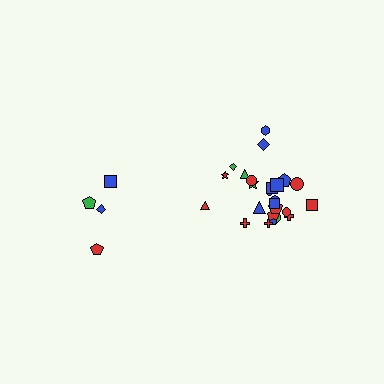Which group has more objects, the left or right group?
The right group.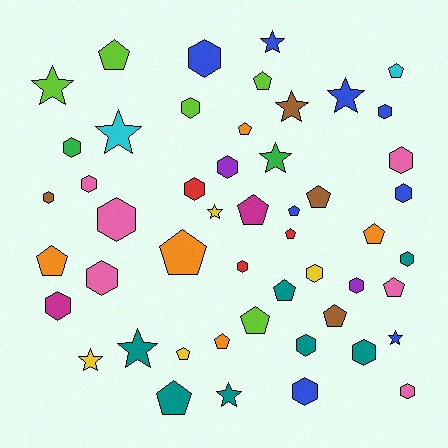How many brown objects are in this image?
There are 4 brown objects.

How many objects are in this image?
There are 50 objects.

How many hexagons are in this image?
There are 21 hexagons.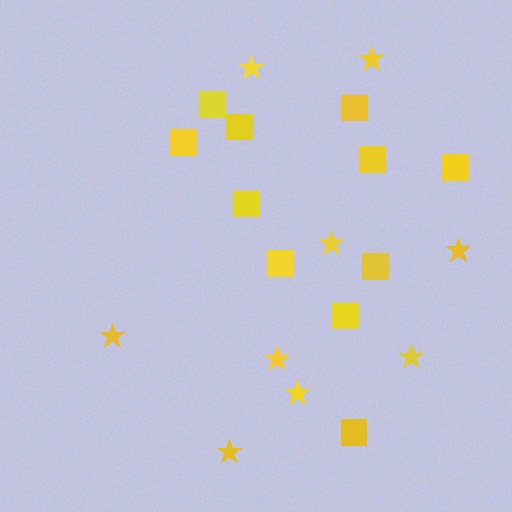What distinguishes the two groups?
There are 2 groups: one group of squares (11) and one group of stars (9).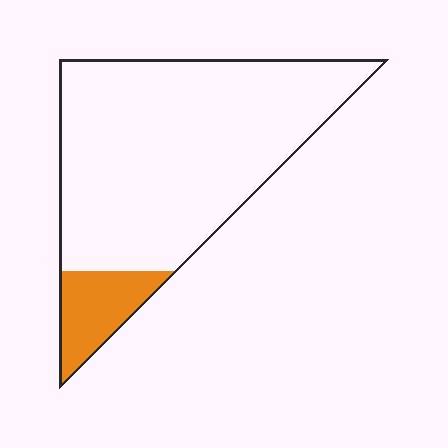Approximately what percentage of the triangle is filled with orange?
Approximately 15%.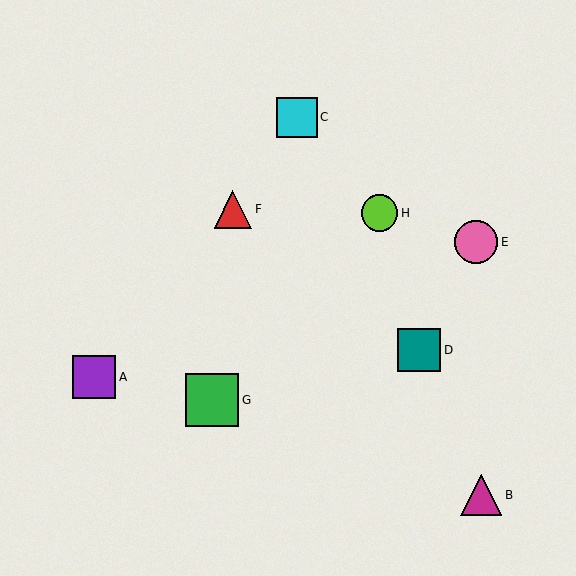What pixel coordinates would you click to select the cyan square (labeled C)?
Click at (297, 117) to select the cyan square C.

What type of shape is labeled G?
Shape G is a green square.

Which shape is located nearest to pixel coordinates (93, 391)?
The purple square (labeled A) at (94, 377) is nearest to that location.